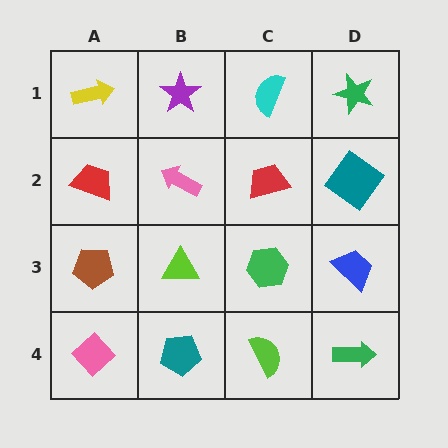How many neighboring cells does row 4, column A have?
2.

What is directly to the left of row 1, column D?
A cyan semicircle.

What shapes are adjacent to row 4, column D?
A blue trapezoid (row 3, column D), a lime semicircle (row 4, column C).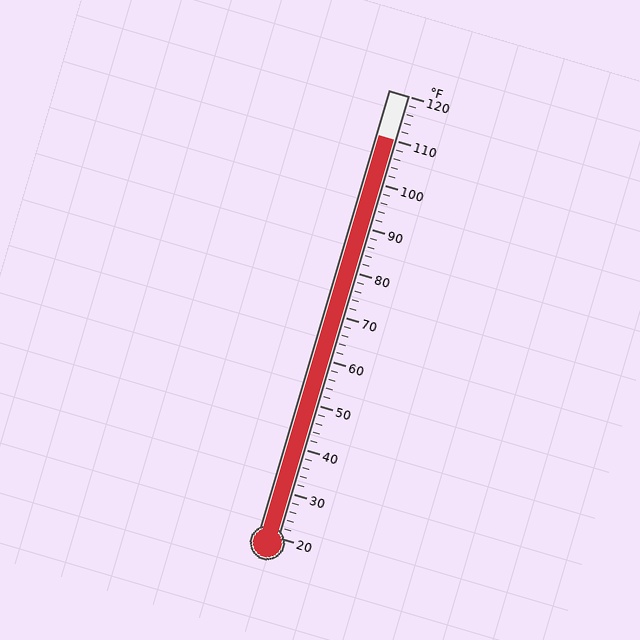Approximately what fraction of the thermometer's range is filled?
The thermometer is filled to approximately 90% of its range.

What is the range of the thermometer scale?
The thermometer scale ranges from 20°F to 120°F.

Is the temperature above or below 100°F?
The temperature is above 100°F.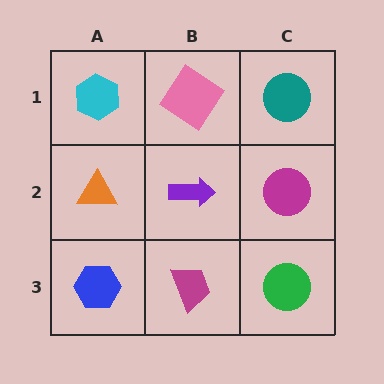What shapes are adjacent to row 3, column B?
A purple arrow (row 2, column B), a blue hexagon (row 3, column A), a green circle (row 3, column C).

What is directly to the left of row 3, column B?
A blue hexagon.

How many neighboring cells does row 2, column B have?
4.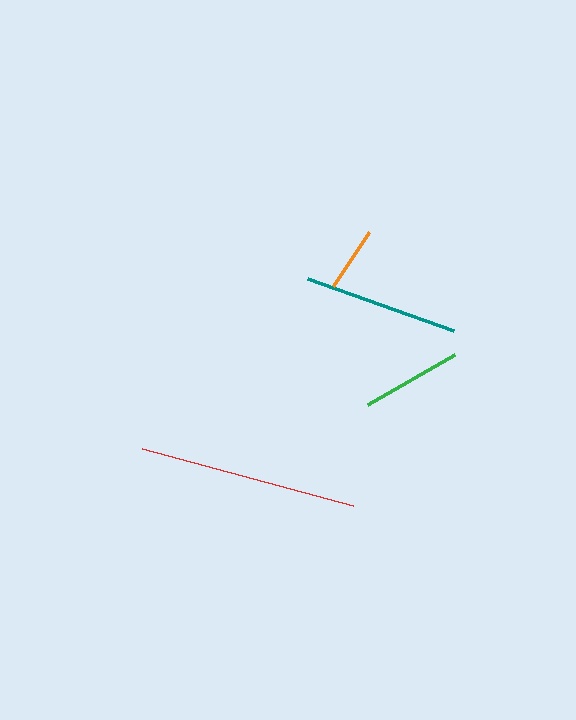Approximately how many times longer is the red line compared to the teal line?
The red line is approximately 1.4 times the length of the teal line.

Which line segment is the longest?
The red line is the longest at approximately 219 pixels.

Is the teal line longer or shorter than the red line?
The red line is longer than the teal line.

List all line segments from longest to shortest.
From longest to shortest: red, teal, green, orange.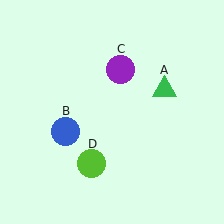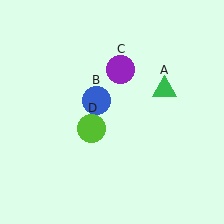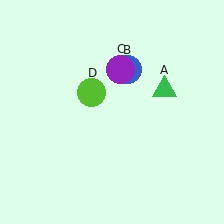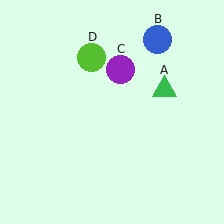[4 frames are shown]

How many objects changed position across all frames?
2 objects changed position: blue circle (object B), lime circle (object D).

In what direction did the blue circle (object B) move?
The blue circle (object B) moved up and to the right.